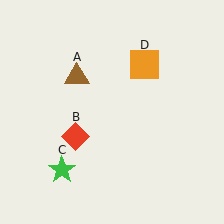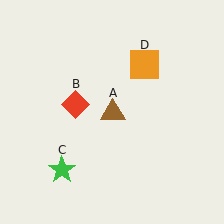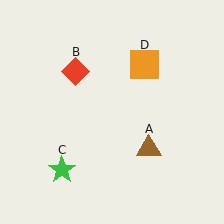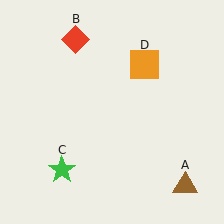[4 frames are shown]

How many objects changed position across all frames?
2 objects changed position: brown triangle (object A), red diamond (object B).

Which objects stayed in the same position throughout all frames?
Green star (object C) and orange square (object D) remained stationary.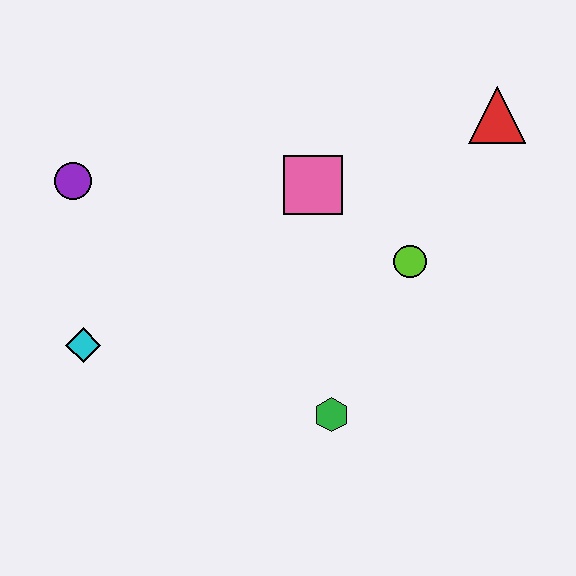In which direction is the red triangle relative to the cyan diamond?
The red triangle is to the right of the cyan diamond.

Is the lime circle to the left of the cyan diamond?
No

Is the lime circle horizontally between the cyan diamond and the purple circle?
No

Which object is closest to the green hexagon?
The lime circle is closest to the green hexagon.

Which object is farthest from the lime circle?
The purple circle is farthest from the lime circle.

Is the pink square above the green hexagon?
Yes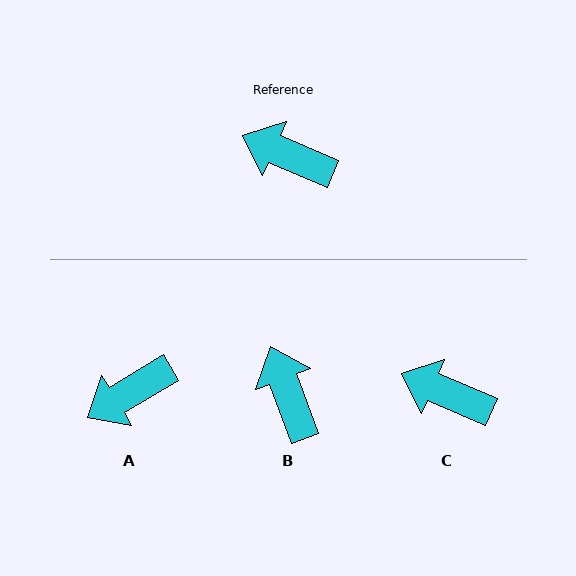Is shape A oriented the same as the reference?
No, it is off by about 54 degrees.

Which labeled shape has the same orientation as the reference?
C.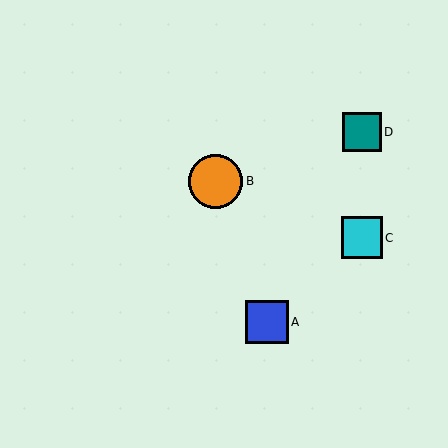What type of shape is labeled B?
Shape B is an orange circle.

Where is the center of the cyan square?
The center of the cyan square is at (362, 238).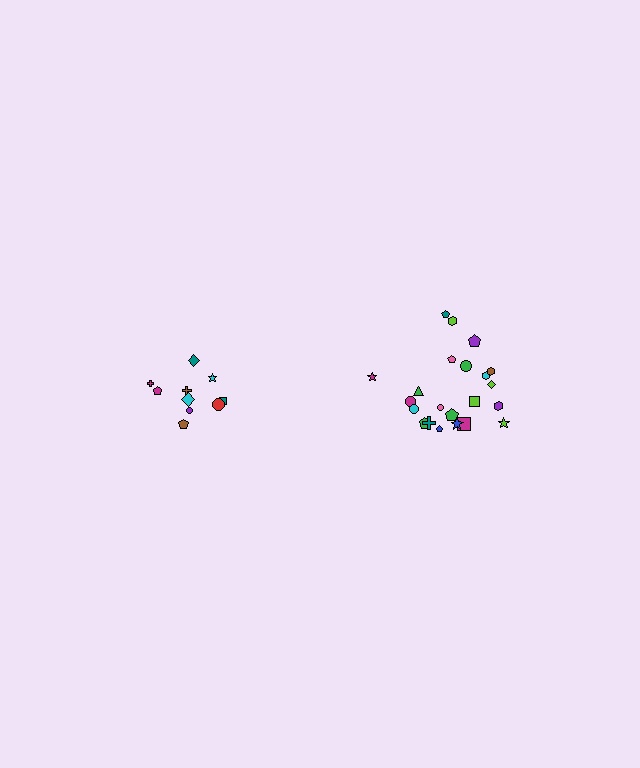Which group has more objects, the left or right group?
The right group.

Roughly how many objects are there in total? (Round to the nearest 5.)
Roughly 30 objects in total.